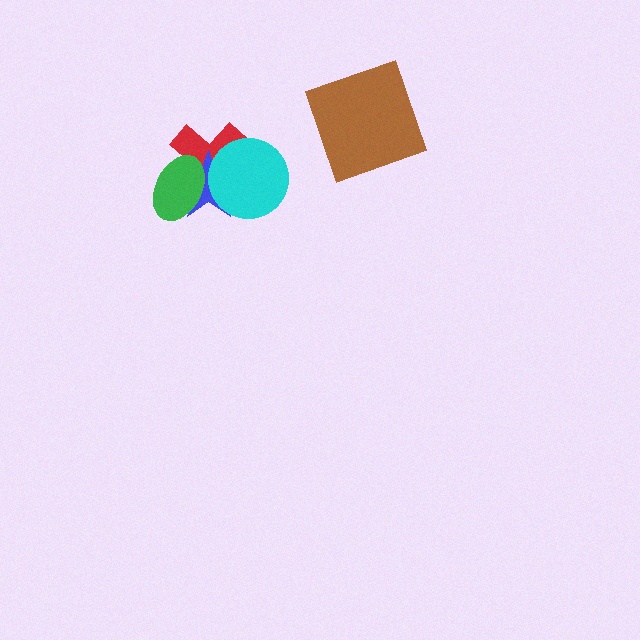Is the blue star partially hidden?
Yes, it is partially covered by another shape.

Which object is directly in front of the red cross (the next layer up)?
The blue star is directly in front of the red cross.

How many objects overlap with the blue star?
3 objects overlap with the blue star.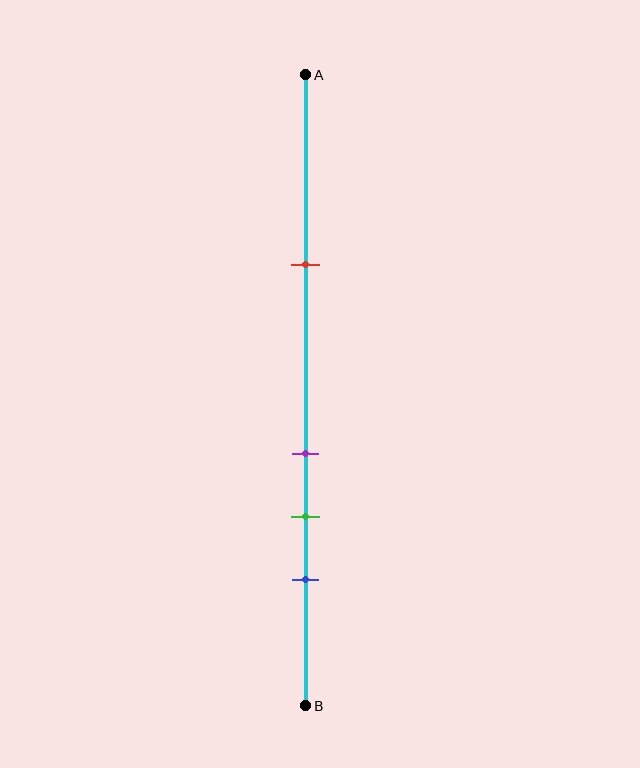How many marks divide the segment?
There are 4 marks dividing the segment.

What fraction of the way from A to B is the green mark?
The green mark is approximately 70% (0.7) of the way from A to B.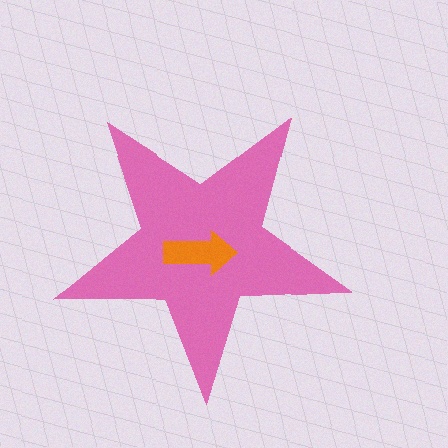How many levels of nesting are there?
2.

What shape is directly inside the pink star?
The orange arrow.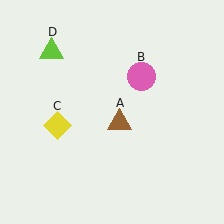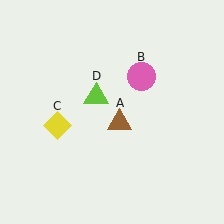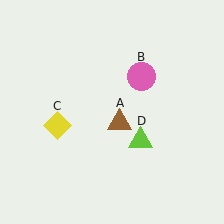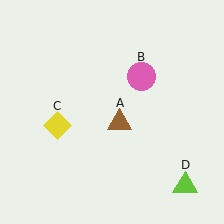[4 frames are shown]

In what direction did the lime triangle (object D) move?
The lime triangle (object D) moved down and to the right.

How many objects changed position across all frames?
1 object changed position: lime triangle (object D).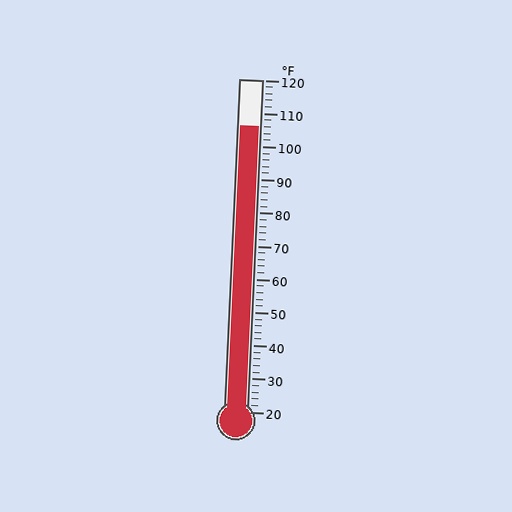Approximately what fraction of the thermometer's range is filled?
The thermometer is filled to approximately 85% of its range.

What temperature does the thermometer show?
The thermometer shows approximately 106°F.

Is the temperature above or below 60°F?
The temperature is above 60°F.